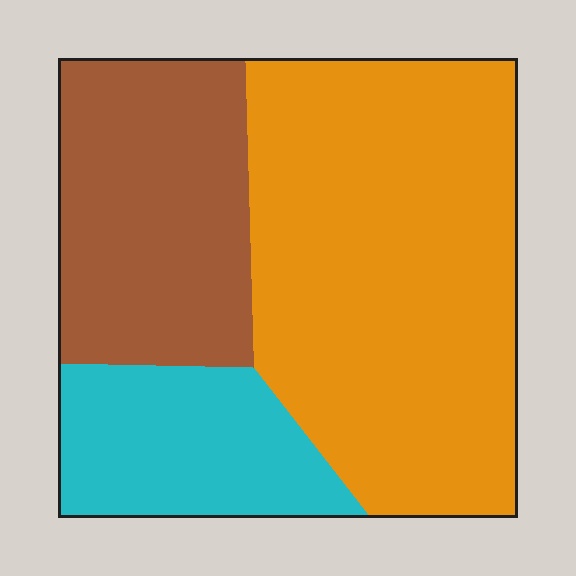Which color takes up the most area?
Orange, at roughly 55%.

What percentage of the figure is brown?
Brown takes up about one quarter (1/4) of the figure.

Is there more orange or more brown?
Orange.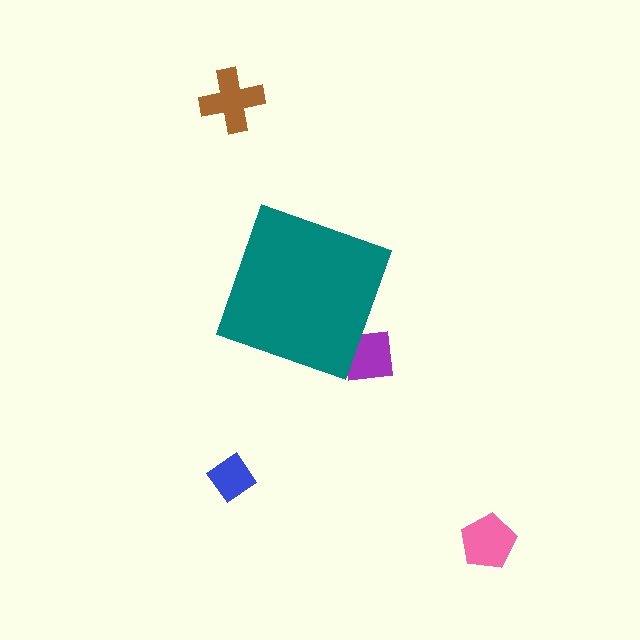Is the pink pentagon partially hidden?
No, the pink pentagon is fully visible.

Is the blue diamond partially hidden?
No, the blue diamond is fully visible.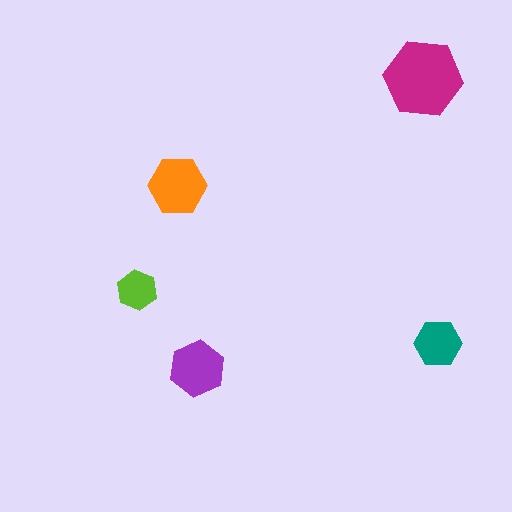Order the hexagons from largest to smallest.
the magenta one, the orange one, the purple one, the teal one, the lime one.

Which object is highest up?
The magenta hexagon is topmost.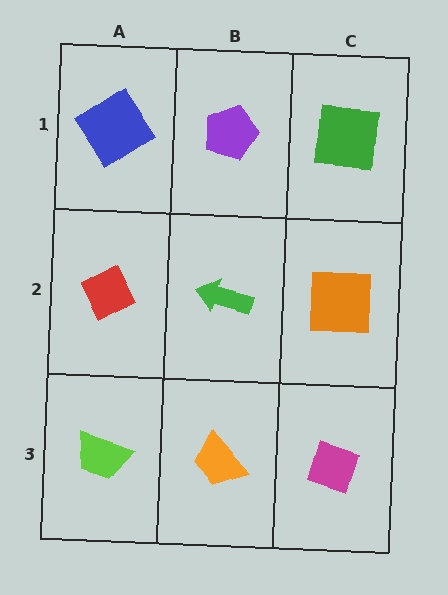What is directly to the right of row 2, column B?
An orange square.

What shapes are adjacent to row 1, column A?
A red diamond (row 2, column A), a purple pentagon (row 1, column B).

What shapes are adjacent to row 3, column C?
An orange square (row 2, column C), an orange trapezoid (row 3, column B).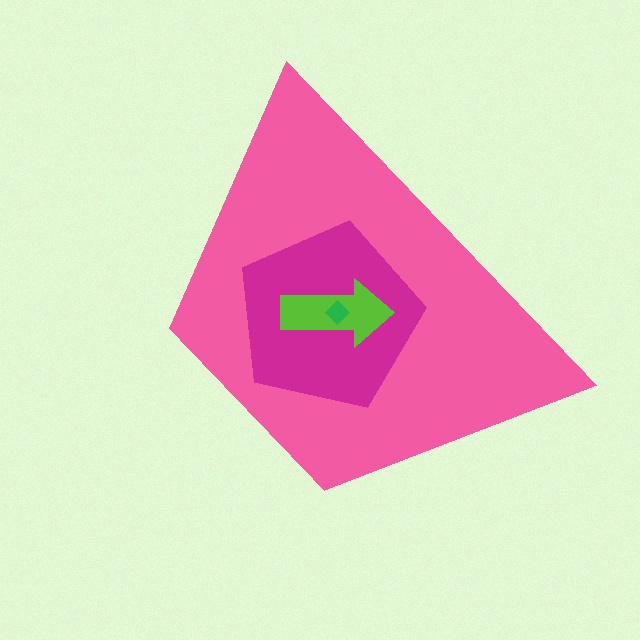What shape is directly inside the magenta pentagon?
The lime arrow.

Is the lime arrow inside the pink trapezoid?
Yes.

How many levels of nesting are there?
4.